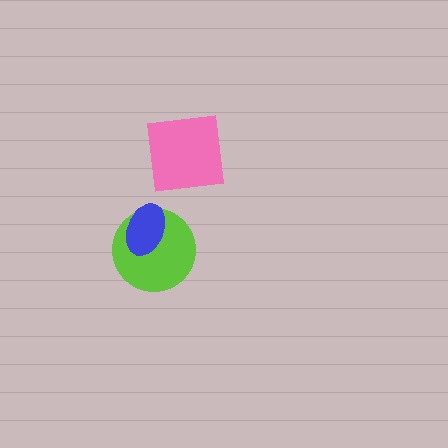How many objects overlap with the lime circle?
1 object overlaps with the lime circle.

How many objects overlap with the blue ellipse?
1 object overlaps with the blue ellipse.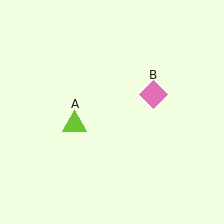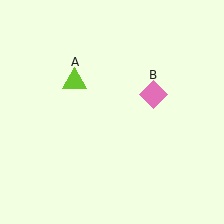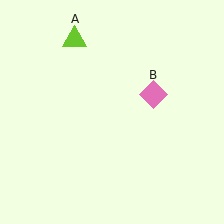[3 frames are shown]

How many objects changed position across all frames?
1 object changed position: lime triangle (object A).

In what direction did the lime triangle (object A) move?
The lime triangle (object A) moved up.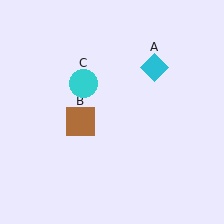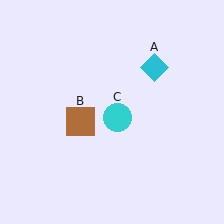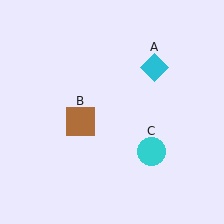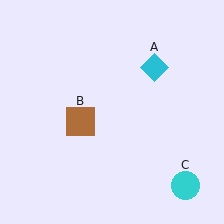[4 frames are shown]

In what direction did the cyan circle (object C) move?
The cyan circle (object C) moved down and to the right.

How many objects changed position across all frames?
1 object changed position: cyan circle (object C).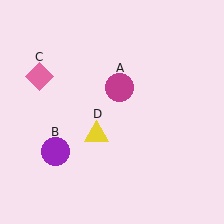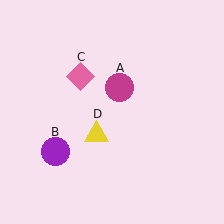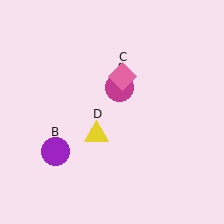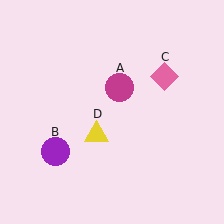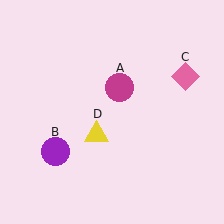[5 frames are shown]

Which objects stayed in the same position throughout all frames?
Magenta circle (object A) and purple circle (object B) and yellow triangle (object D) remained stationary.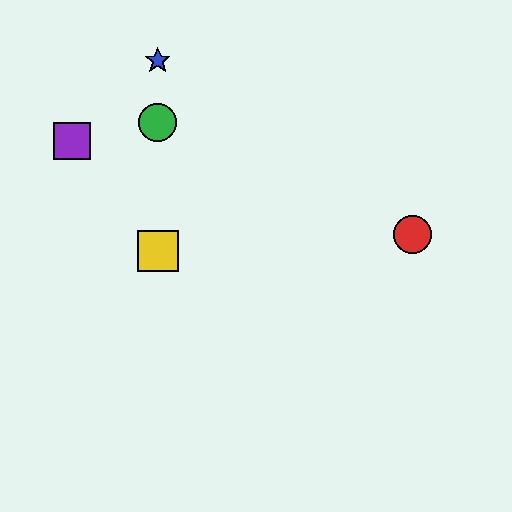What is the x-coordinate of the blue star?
The blue star is at x≈158.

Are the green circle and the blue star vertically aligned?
Yes, both are at x≈158.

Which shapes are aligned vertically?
The blue star, the green circle, the yellow square are aligned vertically.